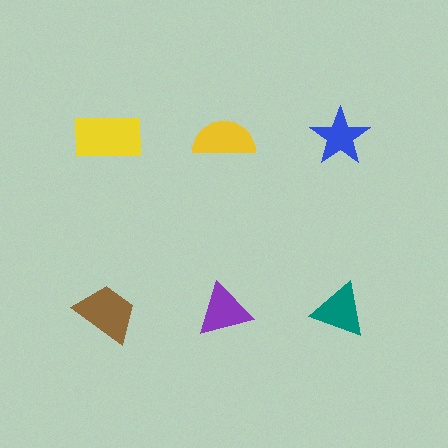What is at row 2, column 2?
A purple triangle.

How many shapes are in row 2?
3 shapes.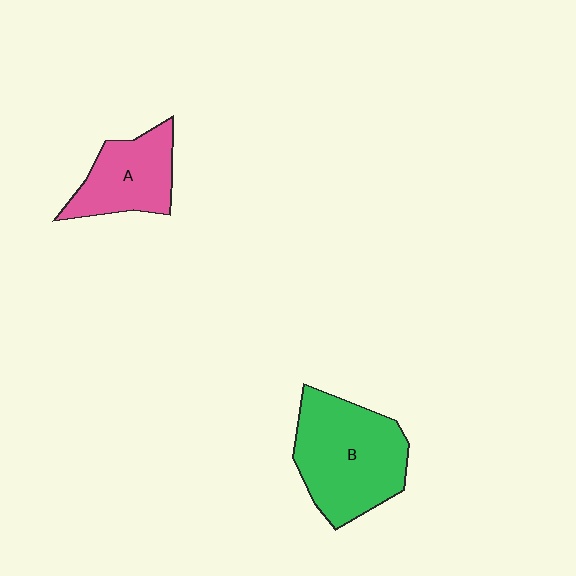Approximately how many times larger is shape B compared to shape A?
Approximately 1.6 times.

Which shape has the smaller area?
Shape A (pink).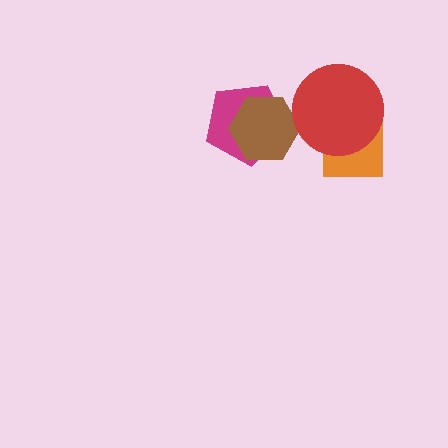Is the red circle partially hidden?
No, no other shape covers it.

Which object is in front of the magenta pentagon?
The brown hexagon is in front of the magenta pentagon.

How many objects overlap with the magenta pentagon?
1 object overlaps with the magenta pentagon.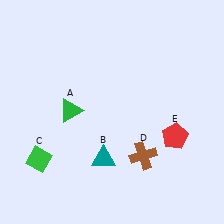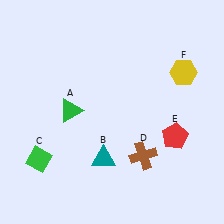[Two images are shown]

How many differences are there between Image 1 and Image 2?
There is 1 difference between the two images.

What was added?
A yellow hexagon (F) was added in Image 2.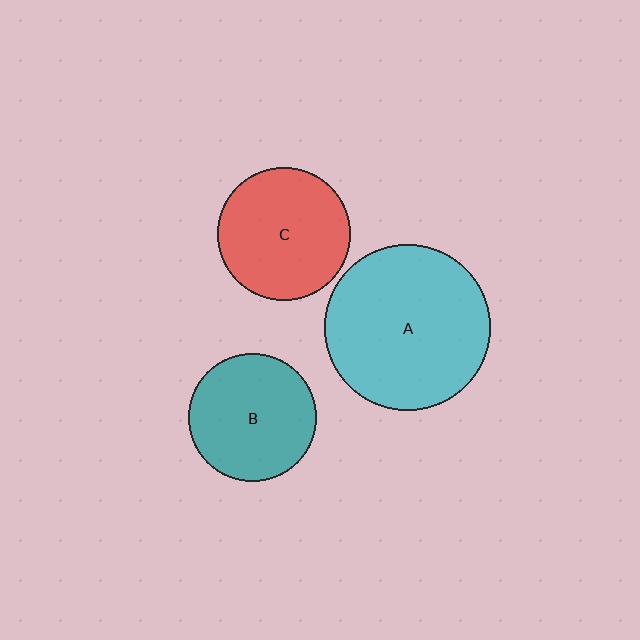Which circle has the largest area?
Circle A (cyan).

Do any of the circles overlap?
No, none of the circles overlap.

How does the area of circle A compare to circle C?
Approximately 1.6 times.